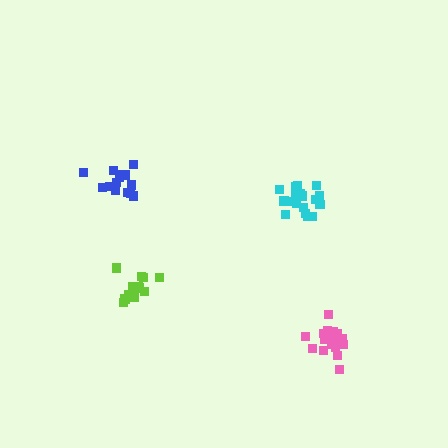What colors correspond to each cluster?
The clusters are colored: cyan, blue, pink, lime.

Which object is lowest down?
The pink cluster is bottommost.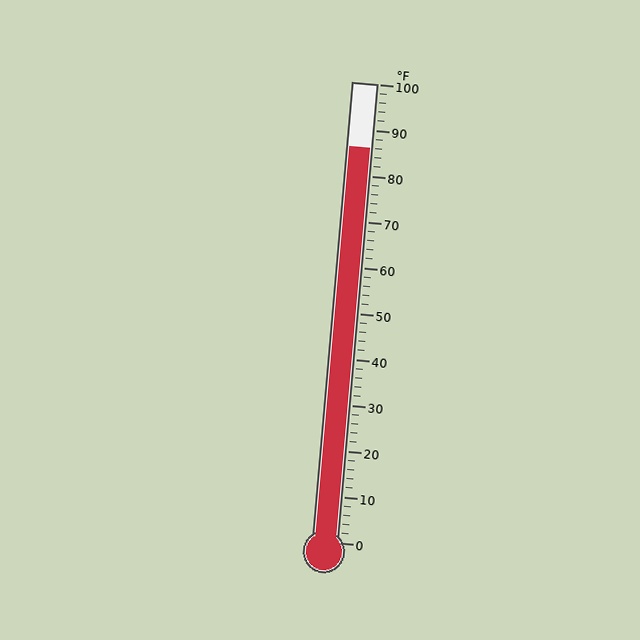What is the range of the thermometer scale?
The thermometer scale ranges from 0°F to 100°F.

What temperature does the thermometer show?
The thermometer shows approximately 86°F.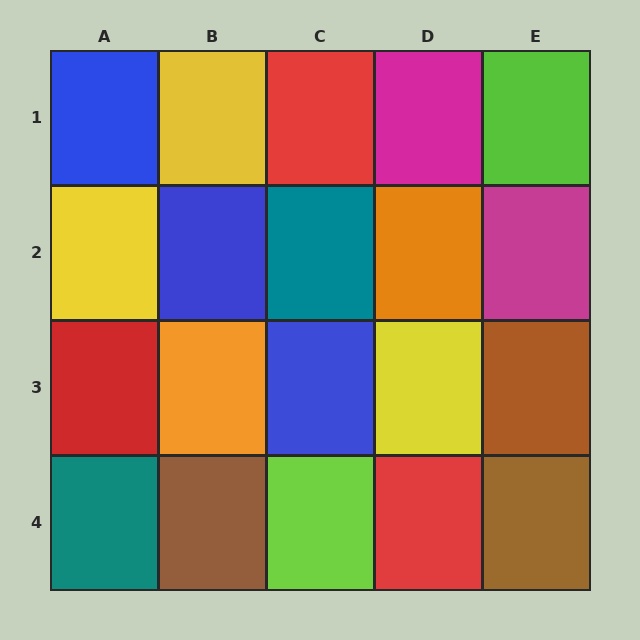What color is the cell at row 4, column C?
Lime.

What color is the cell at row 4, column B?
Brown.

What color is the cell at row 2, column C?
Teal.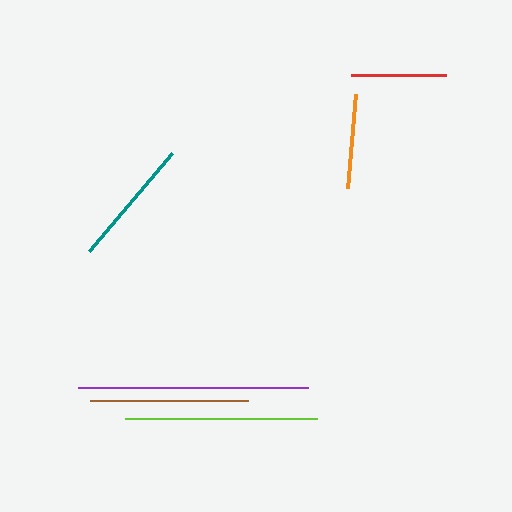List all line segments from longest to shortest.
From longest to shortest: purple, lime, brown, teal, red, orange.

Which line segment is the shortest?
The orange line is the shortest at approximately 95 pixels.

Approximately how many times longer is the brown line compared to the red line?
The brown line is approximately 1.7 times the length of the red line.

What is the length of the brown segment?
The brown segment is approximately 158 pixels long.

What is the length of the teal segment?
The teal segment is approximately 129 pixels long.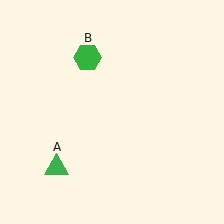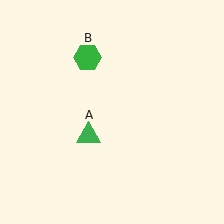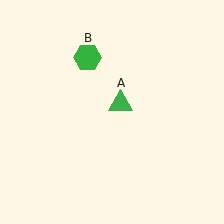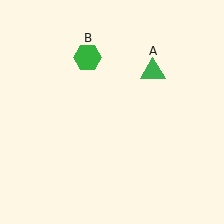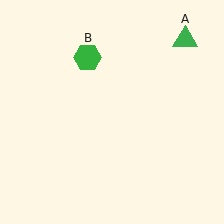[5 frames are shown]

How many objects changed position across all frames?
1 object changed position: green triangle (object A).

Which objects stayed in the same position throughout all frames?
Green hexagon (object B) remained stationary.